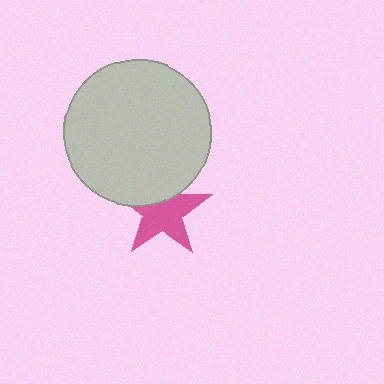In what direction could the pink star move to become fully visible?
The pink star could move down. That would shift it out from behind the light gray circle entirely.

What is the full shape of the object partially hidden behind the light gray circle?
The partially hidden object is a pink star.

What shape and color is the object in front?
The object in front is a light gray circle.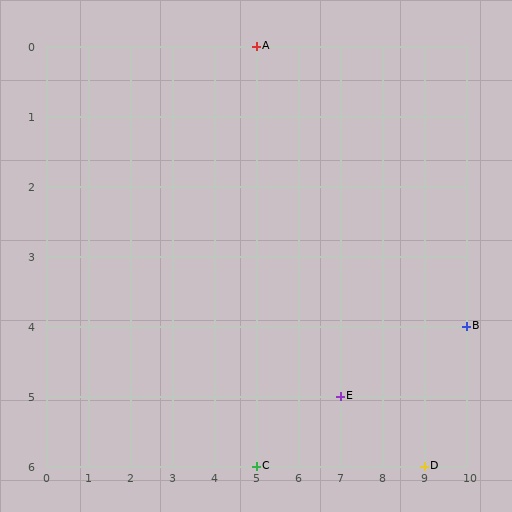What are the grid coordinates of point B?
Point B is at grid coordinates (10, 4).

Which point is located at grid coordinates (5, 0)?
Point A is at (5, 0).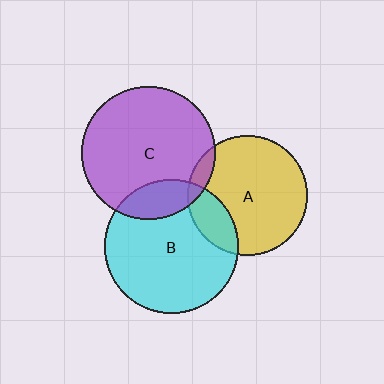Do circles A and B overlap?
Yes.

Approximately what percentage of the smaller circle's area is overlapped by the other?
Approximately 20%.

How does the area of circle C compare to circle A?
Approximately 1.2 times.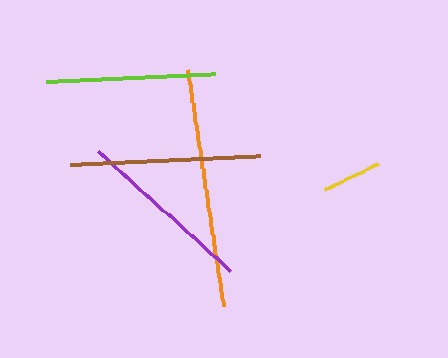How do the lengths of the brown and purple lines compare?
The brown and purple lines are approximately the same length.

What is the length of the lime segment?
The lime segment is approximately 169 pixels long.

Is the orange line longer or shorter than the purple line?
The orange line is longer than the purple line.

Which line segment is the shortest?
The yellow line is the shortest at approximately 60 pixels.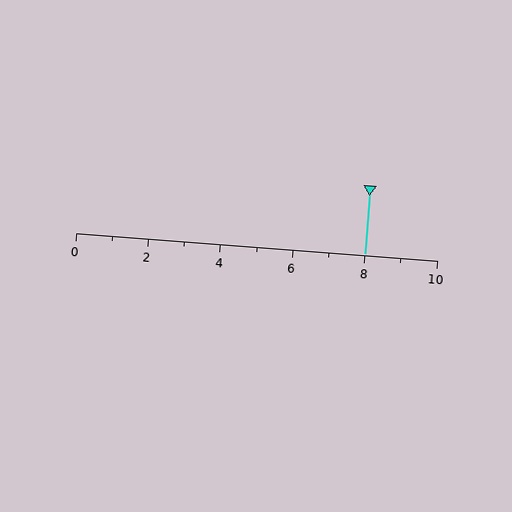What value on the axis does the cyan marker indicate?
The marker indicates approximately 8.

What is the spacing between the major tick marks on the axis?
The major ticks are spaced 2 apart.